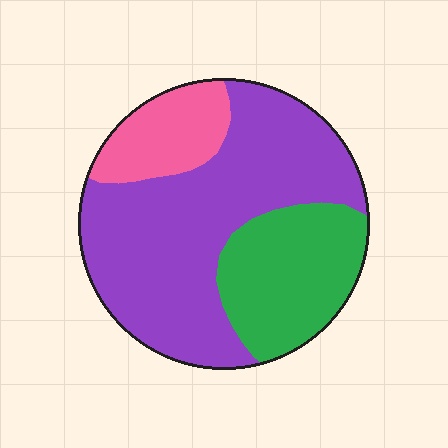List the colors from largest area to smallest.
From largest to smallest: purple, green, pink.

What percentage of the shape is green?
Green takes up about one quarter (1/4) of the shape.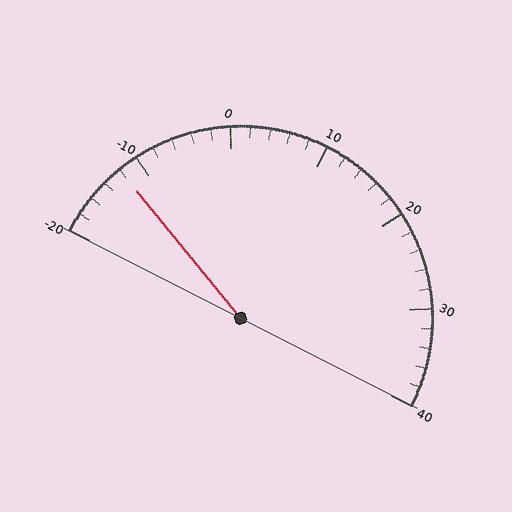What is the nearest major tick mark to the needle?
The nearest major tick mark is -10.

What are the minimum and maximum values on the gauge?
The gauge ranges from -20 to 40.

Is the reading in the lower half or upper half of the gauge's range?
The reading is in the lower half of the range (-20 to 40).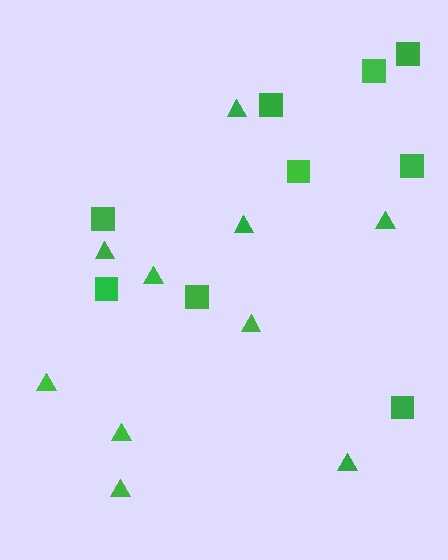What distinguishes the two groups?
There are 2 groups: one group of squares (9) and one group of triangles (10).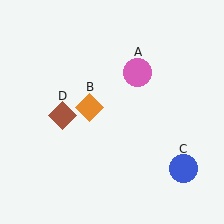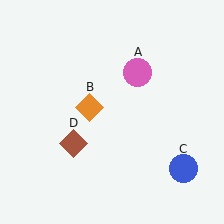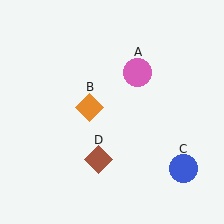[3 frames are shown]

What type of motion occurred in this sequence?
The brown diamond (object D) rotated counterclockwise around the center of the scene.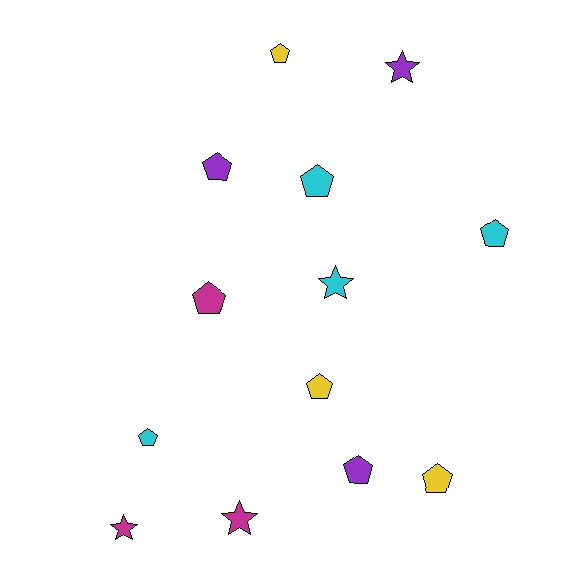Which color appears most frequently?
Cyan, with 4 objects.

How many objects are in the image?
There are 13 objects.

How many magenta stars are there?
There are 2 magenta stars.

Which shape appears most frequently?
Pentagon, with 9 objects.